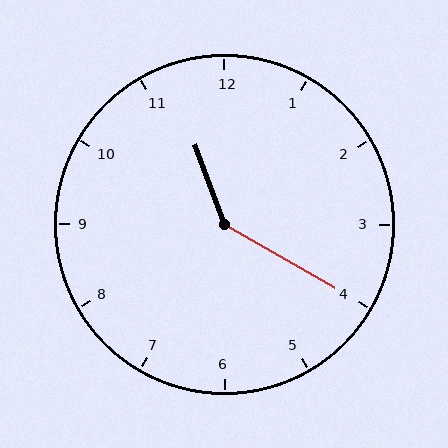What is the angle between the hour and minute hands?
Approximately 140 degrees.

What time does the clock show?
11:20.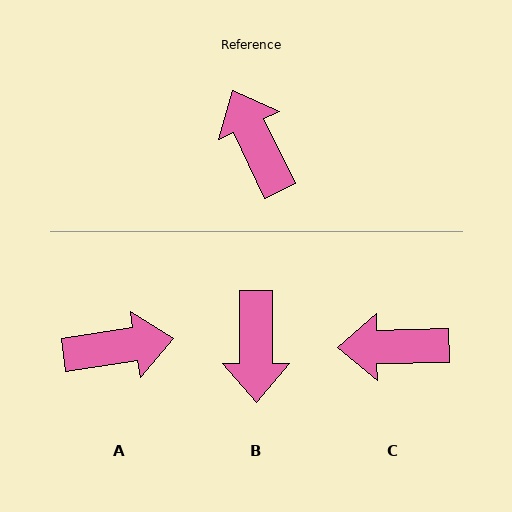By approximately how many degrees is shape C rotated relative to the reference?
Approximately 66 degrees counter-clockwise.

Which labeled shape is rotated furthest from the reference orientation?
B, about 155 degrees away.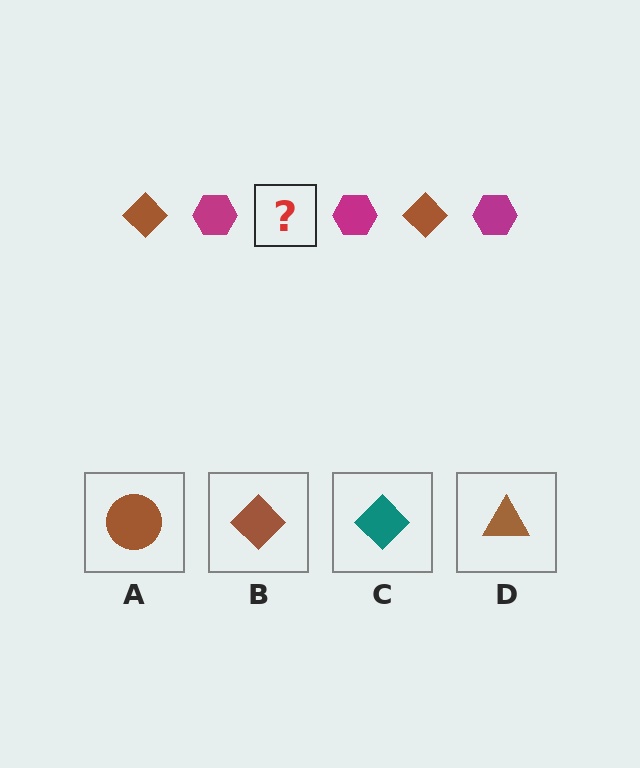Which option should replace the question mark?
Option B.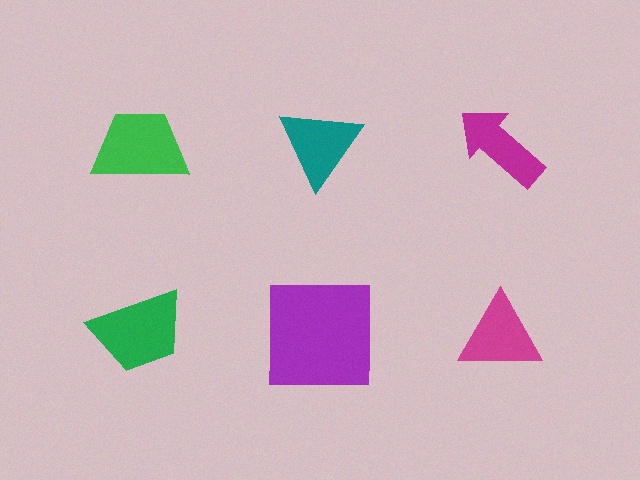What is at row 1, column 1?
A green trapezoid.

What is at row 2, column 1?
A green trapezoid.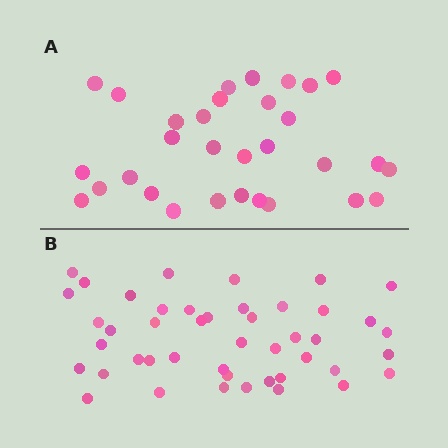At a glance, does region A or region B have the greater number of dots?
Region B (the bottom region) has more dots.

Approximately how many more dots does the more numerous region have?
Region B has approximately 15 more dots than region A.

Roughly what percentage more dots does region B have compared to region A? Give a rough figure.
About 45% more.